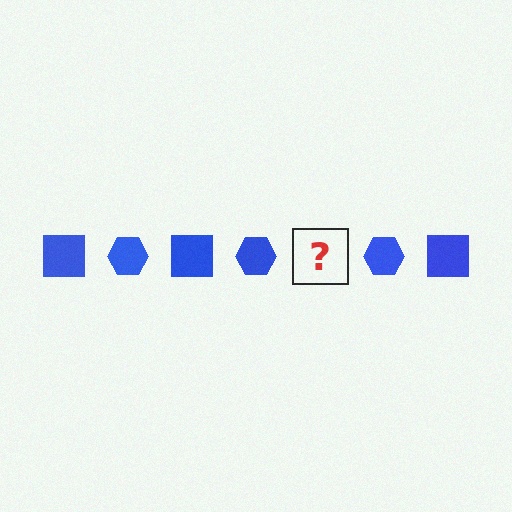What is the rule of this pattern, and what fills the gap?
The rule is that the pattern cycles through square, hexagon shapes in blue. The gap should be filled with a blue square.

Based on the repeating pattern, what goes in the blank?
The blank should be a blue square.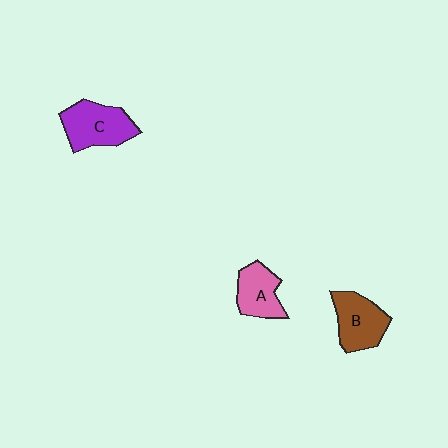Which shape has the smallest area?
Shape A (pink).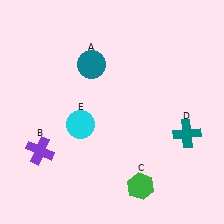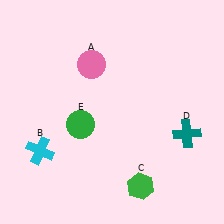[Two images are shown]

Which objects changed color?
A changed from teal to pink. B changed from purple to cyan. E changed from cyan to green.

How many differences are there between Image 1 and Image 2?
There are 3 differences between the two images.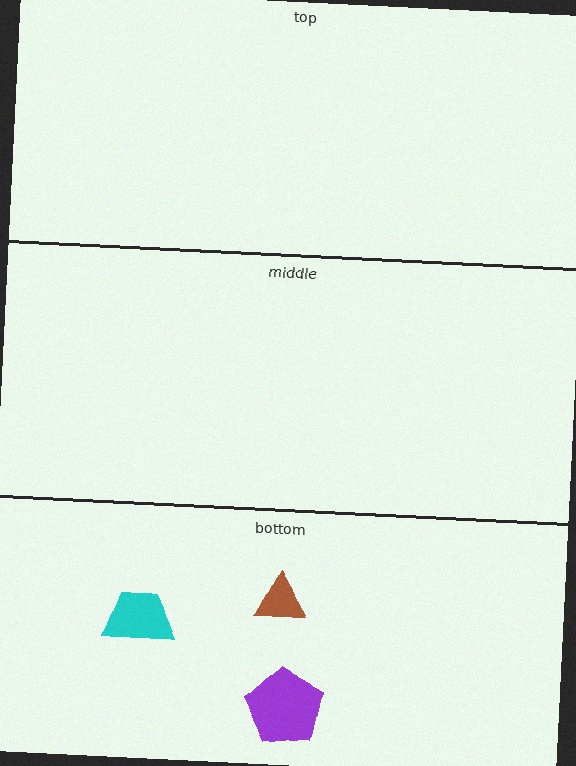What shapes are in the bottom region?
The cyan trapezoid, the purple pentagon, the brown triangle.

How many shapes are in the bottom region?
3.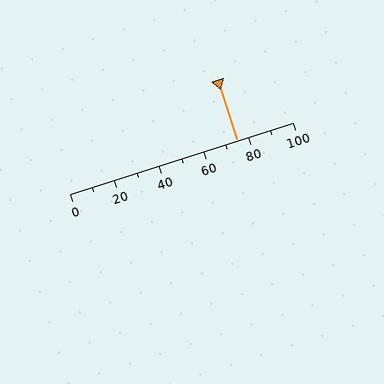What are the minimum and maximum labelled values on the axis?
The axis runs from 0 to 100.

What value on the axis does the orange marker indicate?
The marker indicates approximately 75.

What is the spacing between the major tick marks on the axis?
The major ticks are spaced 20 apart.